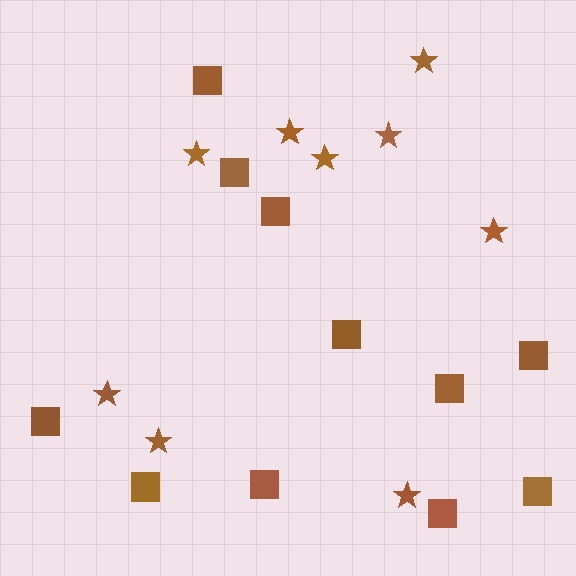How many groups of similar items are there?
There are 2 groups: one group of stars (9) and one group of squares (11).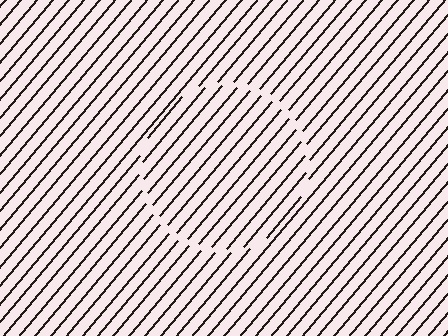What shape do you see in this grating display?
An illusory circle. The interior of the shape contains the same grating, shifted by half a period — the contour is defined by the phase discontinuity where line-ends from the inner and outer gratings abut.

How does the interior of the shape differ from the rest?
The interior of the shape contains the same grating, shifted by half a period — the contour is defined by the phase discontinuity where line-ends from the inner and outer gratings abut.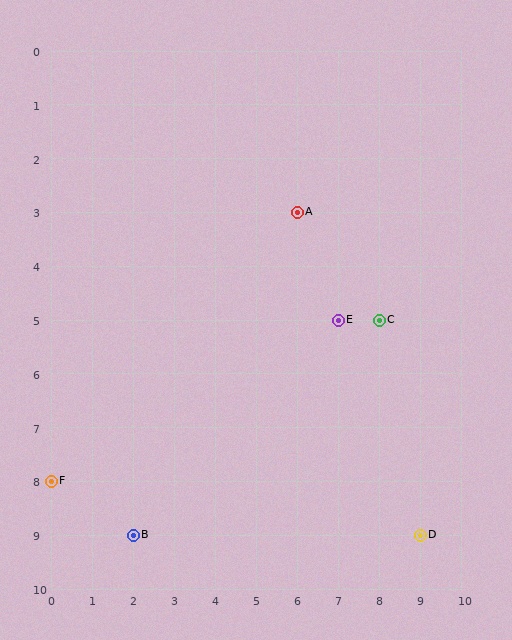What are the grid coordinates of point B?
Point B is at grid coordinates (2, 9).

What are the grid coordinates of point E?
Point E is at grid coordinates (7, 5).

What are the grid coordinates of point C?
Point C is at grid coordinates (8, 5).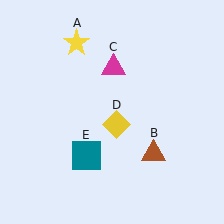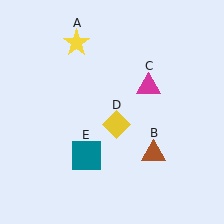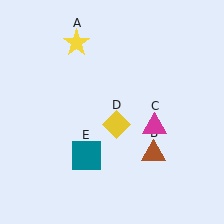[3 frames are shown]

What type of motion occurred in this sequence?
The magenta triangle (object C) rotated clockwise around the center of the scene.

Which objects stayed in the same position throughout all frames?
Yellow star (object A) and brown triangle (object B) and yellow diamond (object D) and teal square (object E) remained stationary.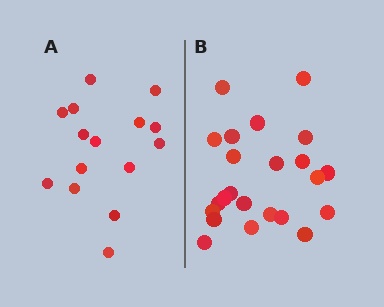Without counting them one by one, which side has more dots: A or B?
Region B (the right region) has more dots.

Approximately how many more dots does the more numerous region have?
Region B has roughly 8 or so more dots than region A.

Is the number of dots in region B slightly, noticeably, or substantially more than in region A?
Region B has substantially more. The ratio is roughly 1.5 to 1.